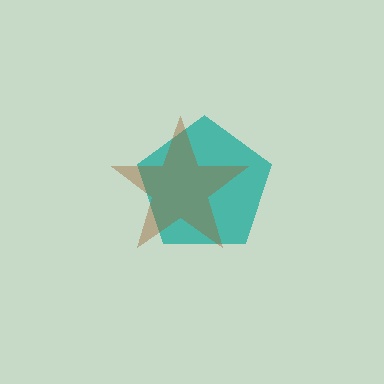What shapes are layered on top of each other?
The layered shapes are: a teal pentagon, a brown star.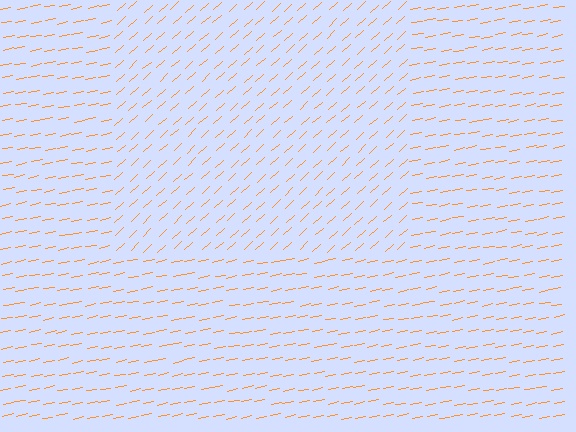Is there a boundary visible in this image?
Yes, there is a texture boundary formed by a change in line orientation.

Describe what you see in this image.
The image is filled with small orange line segments. A rectangle region in the image has lines oriented differently from the surrounding lines, creating a visible texture boundary.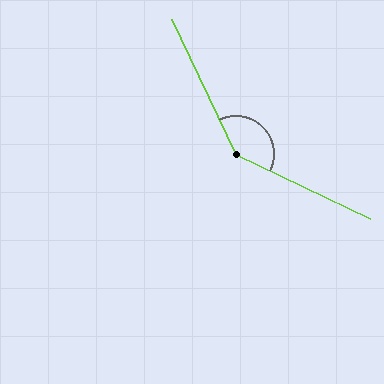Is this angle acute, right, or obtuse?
It is obtuse.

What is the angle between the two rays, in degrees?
Approximately 141 degrees.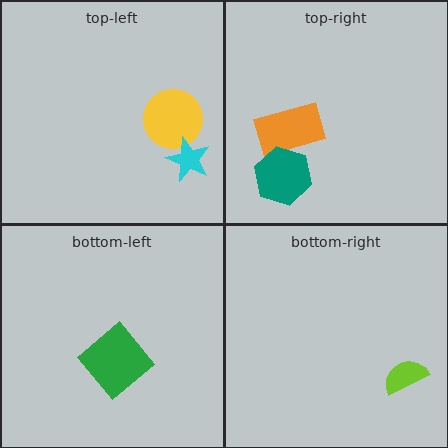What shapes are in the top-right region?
The orange rectangle, the teal hexagon.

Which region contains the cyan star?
The top-left region.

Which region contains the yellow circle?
The top-left region.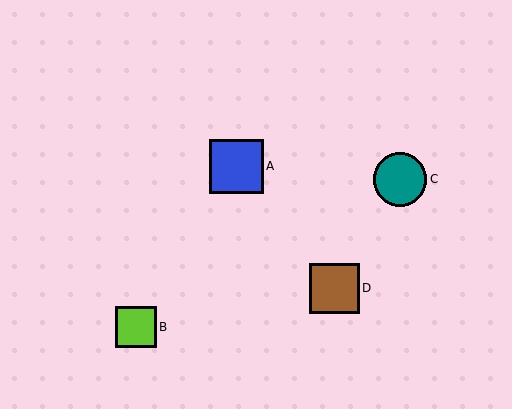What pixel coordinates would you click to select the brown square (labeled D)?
Click at (334, 288) to select the brown square D.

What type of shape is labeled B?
Shape B is a lime square.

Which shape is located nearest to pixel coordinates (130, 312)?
The lime square (labeled B) at (136, 327) is nearest to that location.